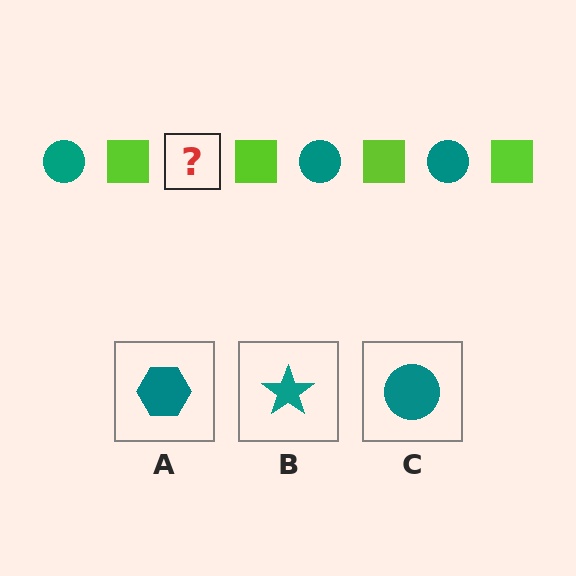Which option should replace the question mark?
Option C.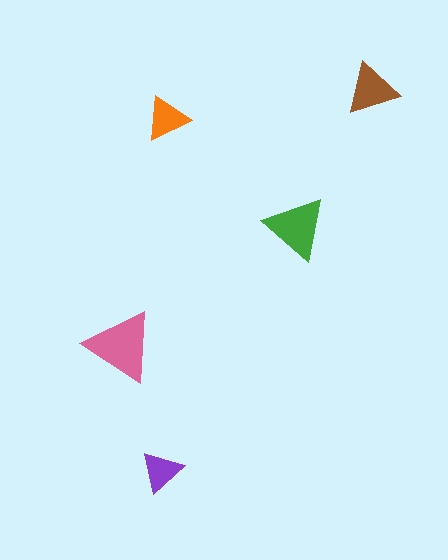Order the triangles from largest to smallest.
the pink one, the green one, the brown one, the orange one, the purple one.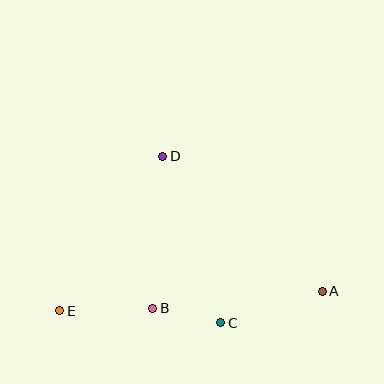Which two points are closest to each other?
Points B and C are closest to each other.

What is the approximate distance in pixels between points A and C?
The distance between A and C is approximately 106 pixels.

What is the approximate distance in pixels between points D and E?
The distance between D and E is approximately 185 pixels.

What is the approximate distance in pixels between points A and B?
The distance between A and B is approximately 170 pixels.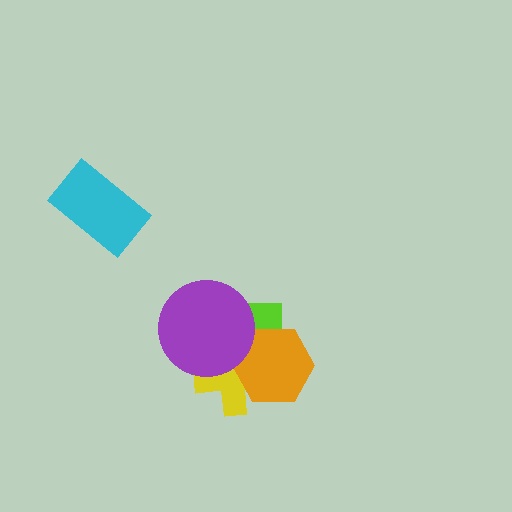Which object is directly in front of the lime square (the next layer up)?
The yellow cross is directly in front of the lime square.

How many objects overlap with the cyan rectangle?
0 objects overlap with the cyan rectangle.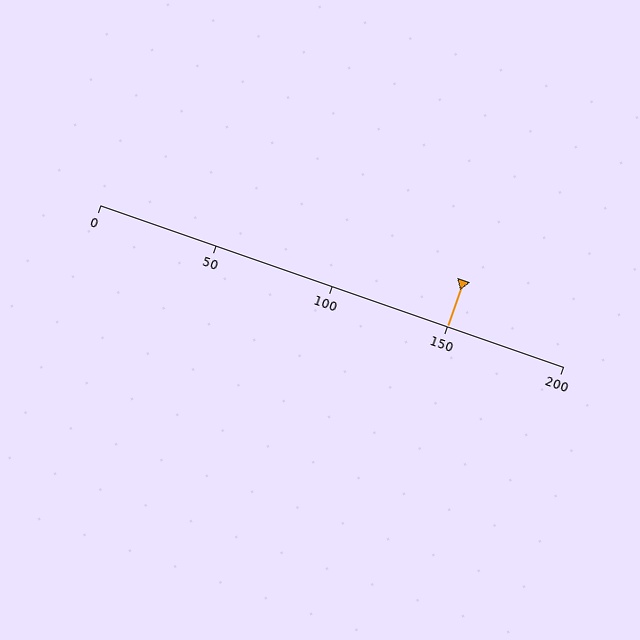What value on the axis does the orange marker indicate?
The marker indicates approximately 150.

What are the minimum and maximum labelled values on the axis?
The axis runs from 0 to 200.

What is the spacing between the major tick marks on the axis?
The major ticks are spaced 50 apart.